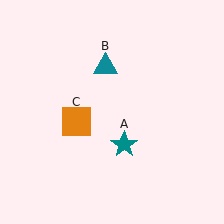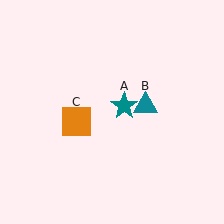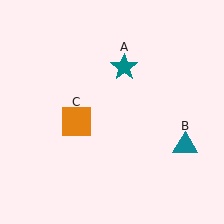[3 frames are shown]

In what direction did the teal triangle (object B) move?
The teal triangle (object B) moved down and to the right.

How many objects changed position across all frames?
2 objects changed position: teal star (object A), teal triangle (object B).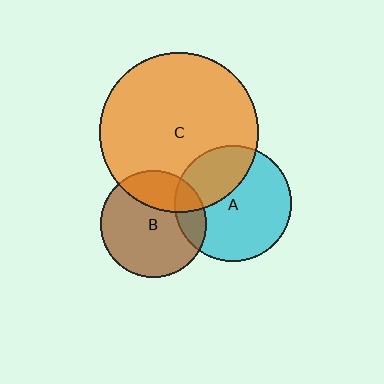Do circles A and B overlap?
Yes.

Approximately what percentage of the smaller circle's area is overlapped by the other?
Approximately 15%.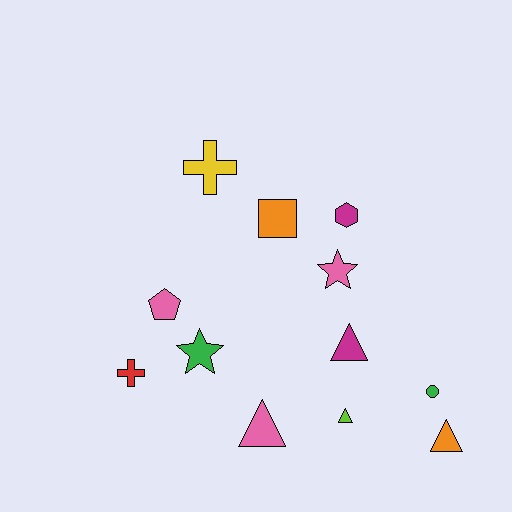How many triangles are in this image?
There are 4 triangles.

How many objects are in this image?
There are 12 objects.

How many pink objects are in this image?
There are 3 pink objects.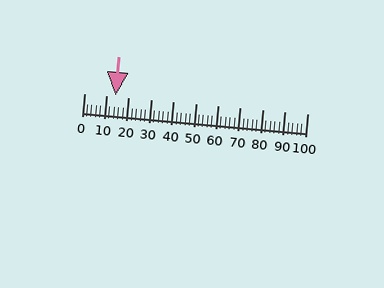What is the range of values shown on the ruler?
The ruler shows values from 0 to 100.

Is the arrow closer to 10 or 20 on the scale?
The arrow is closer to 10.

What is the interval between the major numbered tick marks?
The major tick marks are spaced 10 units apart.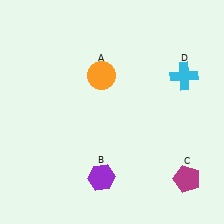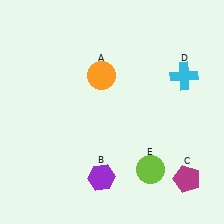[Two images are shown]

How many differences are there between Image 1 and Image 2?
There is 1 difference between the two images.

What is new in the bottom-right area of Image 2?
A lime circle (E) was added in the bottom-right area of Image 2.